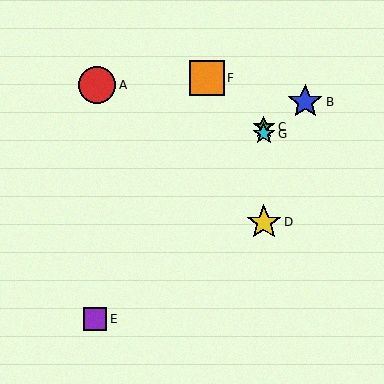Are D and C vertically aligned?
Yes, both are at x≈264.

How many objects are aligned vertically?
3 objects (C, D, G) are aligned vertically.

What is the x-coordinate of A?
Object A is at x≈97.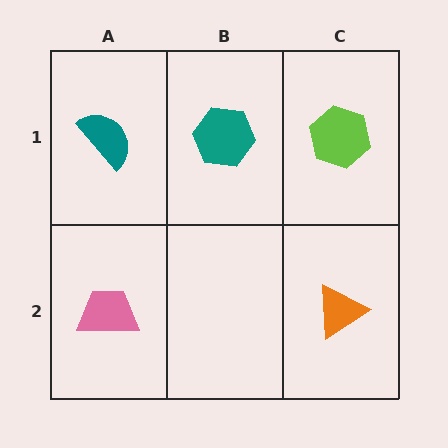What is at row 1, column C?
A lime hexagon.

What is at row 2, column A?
A pink trapezoid.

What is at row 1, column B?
A teal hexagon.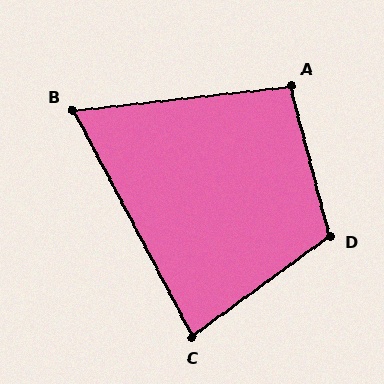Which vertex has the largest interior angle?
D, at approximately 112 degrees.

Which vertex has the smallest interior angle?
B, at approximately 68 degrees.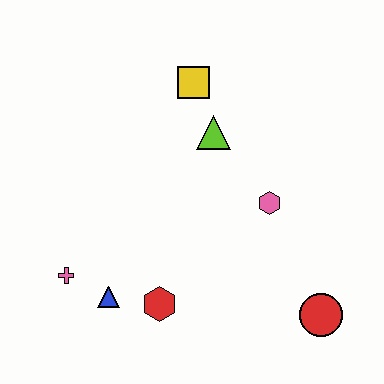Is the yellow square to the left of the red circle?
Yes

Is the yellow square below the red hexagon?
No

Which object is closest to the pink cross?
The blue triangle is closest to the pink cross.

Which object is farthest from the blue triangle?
The yellow square is farthest from the blue triangle.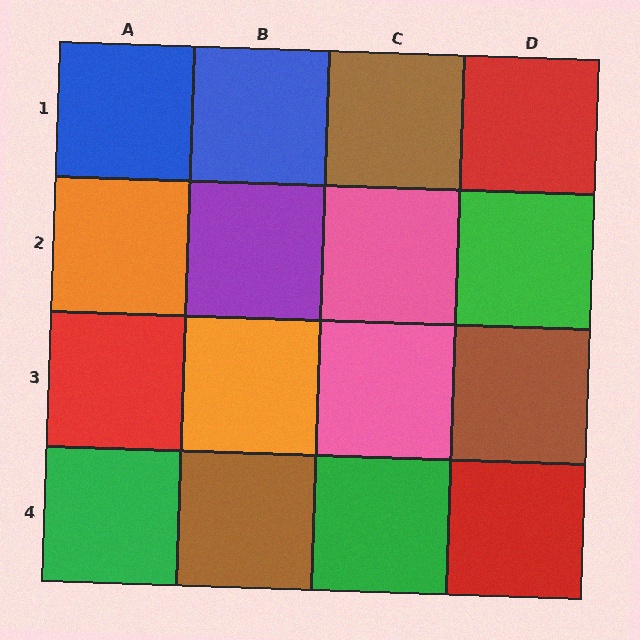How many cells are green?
3 cells are green.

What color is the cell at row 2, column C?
Pink.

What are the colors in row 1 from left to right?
Blue, blue, brown, red.